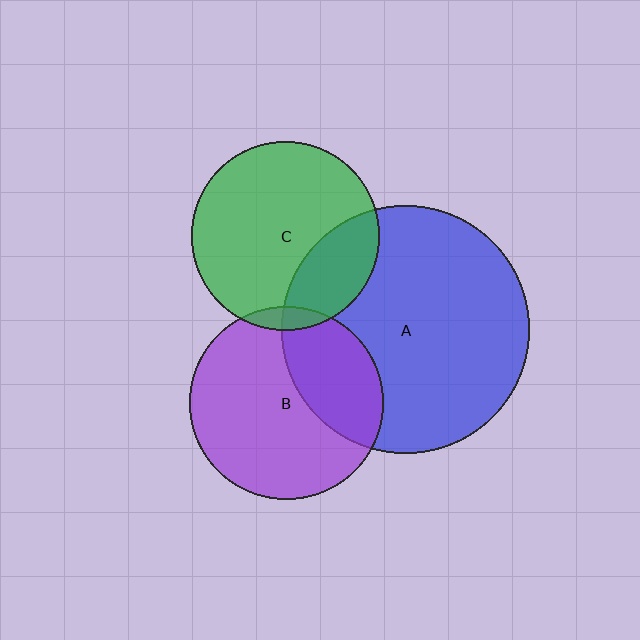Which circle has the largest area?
Circle A (blue).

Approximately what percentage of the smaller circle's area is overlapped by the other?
Approximately 25%.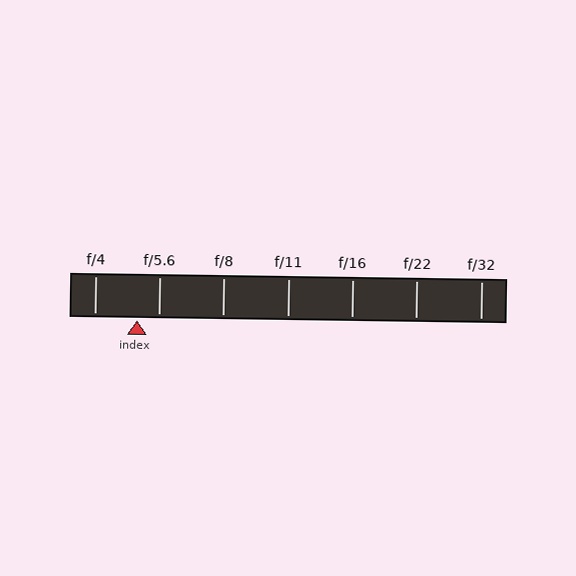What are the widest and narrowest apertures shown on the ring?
The widest aperture shown is f/4 and the narrowest is f/32.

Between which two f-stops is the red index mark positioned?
The index mark is between f/4 and f/5.6.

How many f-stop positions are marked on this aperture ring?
There are 7 f-stop positions marked.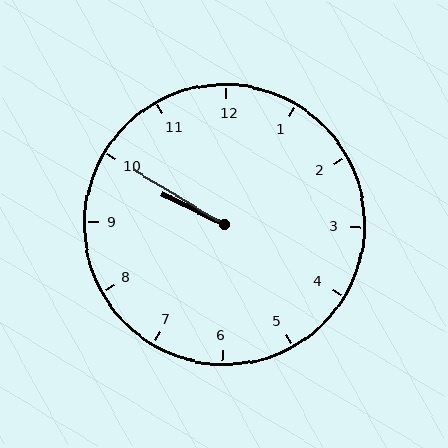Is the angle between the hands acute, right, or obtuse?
It is acute.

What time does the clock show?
9:50.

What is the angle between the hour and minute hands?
Approximately 5 degrees.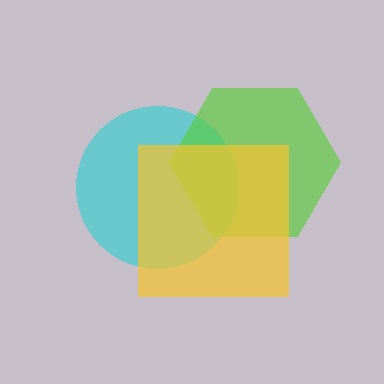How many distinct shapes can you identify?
There are 3 distinct shapes: a cyan circle, a lime hexagon, a yellow square.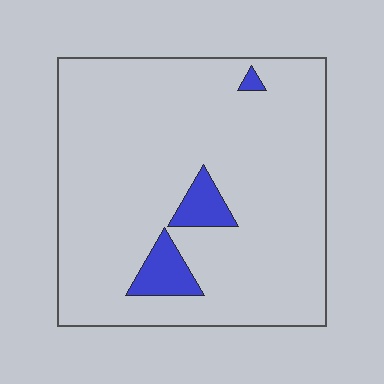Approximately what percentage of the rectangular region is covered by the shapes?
Approximately 10%.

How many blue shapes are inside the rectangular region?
3.